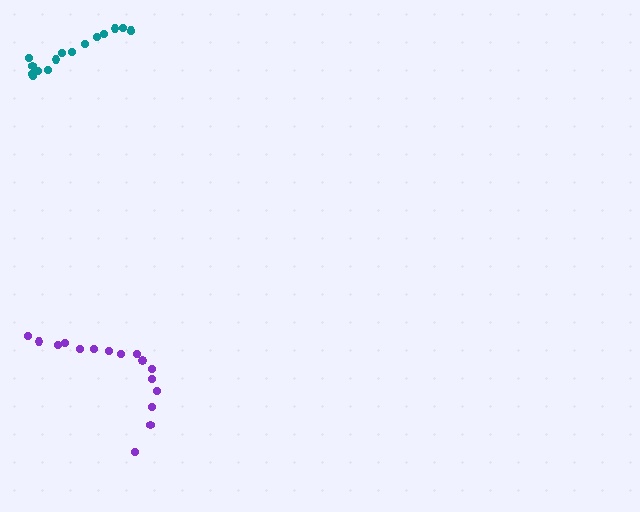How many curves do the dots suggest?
There are 2 distinct paths.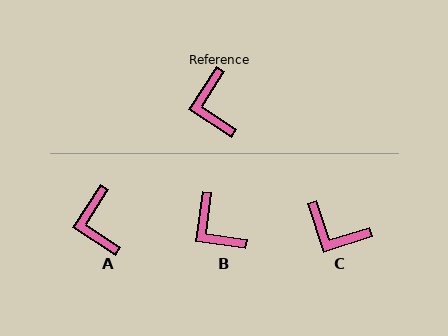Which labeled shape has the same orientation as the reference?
A.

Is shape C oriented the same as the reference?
No, it is off by about 51 degrees.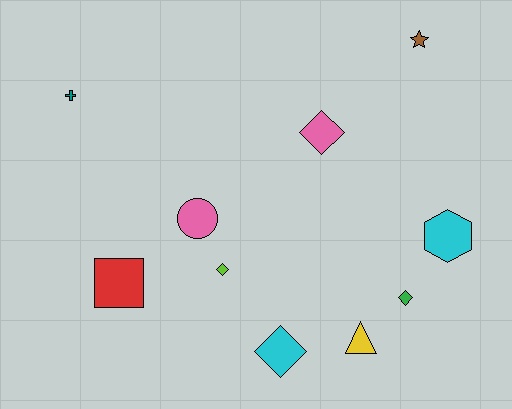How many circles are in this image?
There is 1 circle.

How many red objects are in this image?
There is 1 red object.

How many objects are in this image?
There are 10 objects.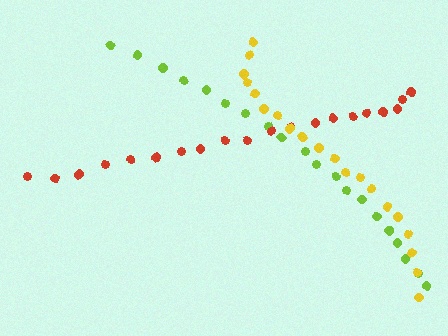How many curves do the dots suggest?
There are 3 distinct paths.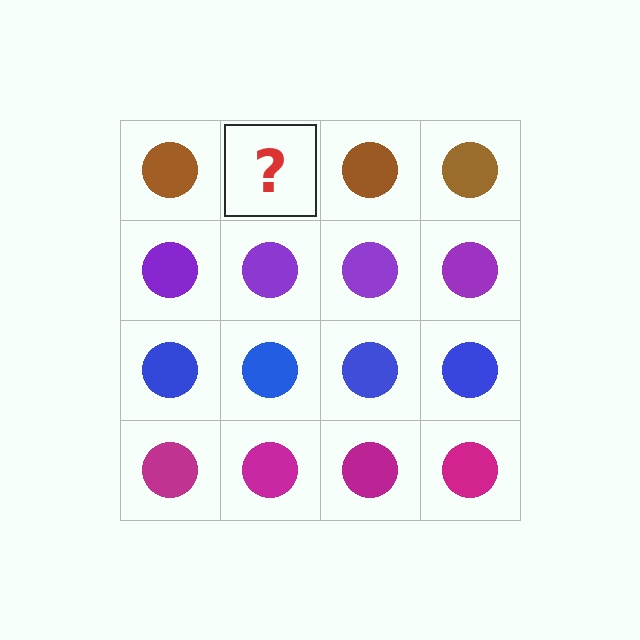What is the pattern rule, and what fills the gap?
The rule is that each row has a consistent color. The gap should be filled with a brown circle.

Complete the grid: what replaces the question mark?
The question mark should be replaced with a brown circle.